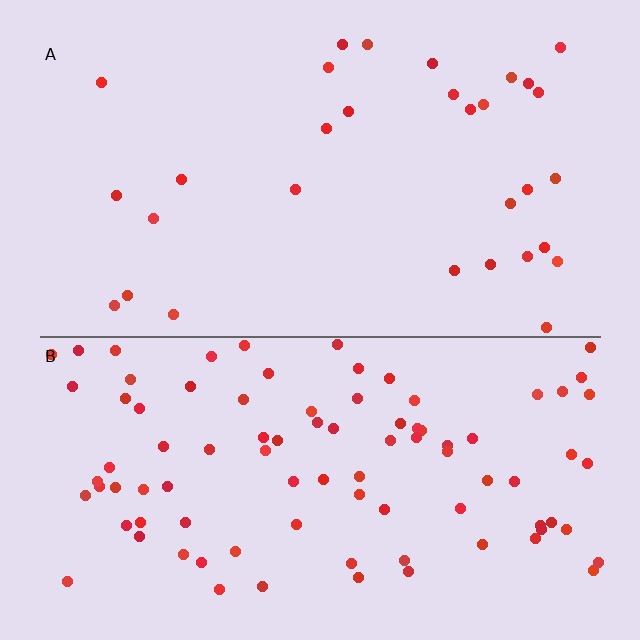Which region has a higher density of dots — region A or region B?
B (the bottom).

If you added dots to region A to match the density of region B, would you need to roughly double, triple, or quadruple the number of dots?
Approximately triple.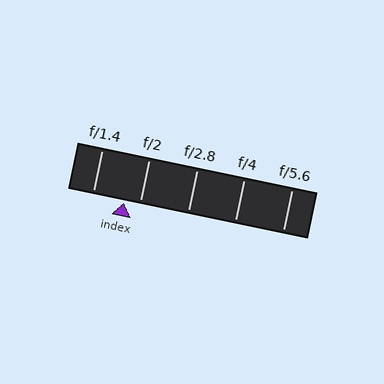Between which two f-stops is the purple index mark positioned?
The index mark is between f/1.4 and f/2.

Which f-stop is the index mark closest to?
The index mark is closest to f/2.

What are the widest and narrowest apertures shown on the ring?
The widest aperture shown is f/1.4 and the narrowest is f/5.6.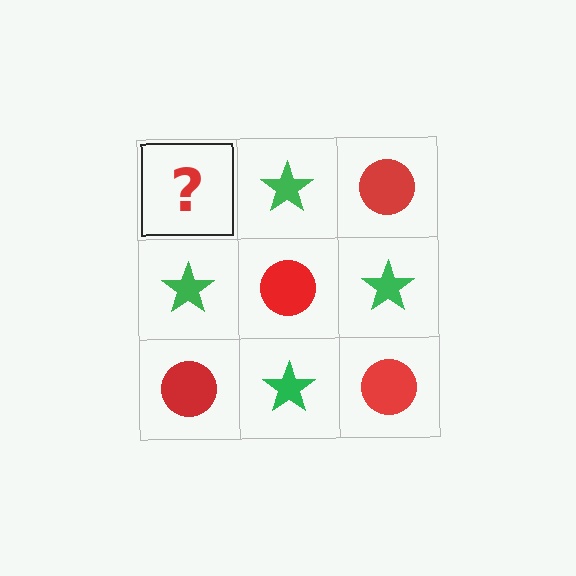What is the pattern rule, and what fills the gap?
The rule is that it alternates red circle and green star in a checkerboard pattern. The gap should be filled with a red circle.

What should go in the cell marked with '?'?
The missing cell should contain a red circle.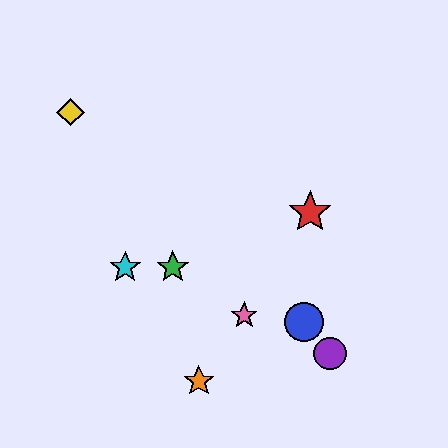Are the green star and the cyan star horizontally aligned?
Yes, both are at y≈267.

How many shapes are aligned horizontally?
2 shapes (the green star, the cyan star) are aligned horizontally.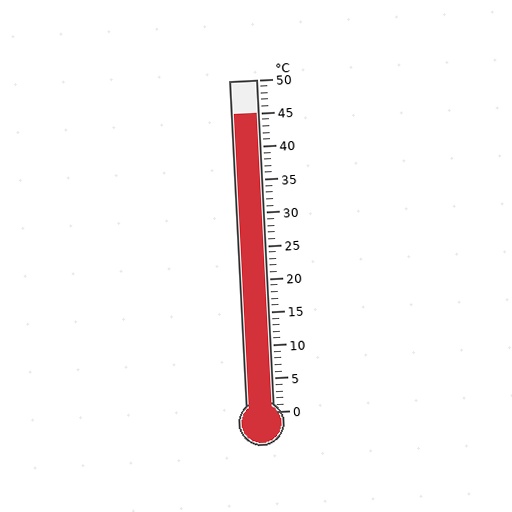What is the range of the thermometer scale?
The thermometer scale ranges from 0°C to 50°C.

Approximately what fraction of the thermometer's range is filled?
The thermometer is filled to approximately 90% of its range.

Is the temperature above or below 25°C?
The temperature is above 25°C.